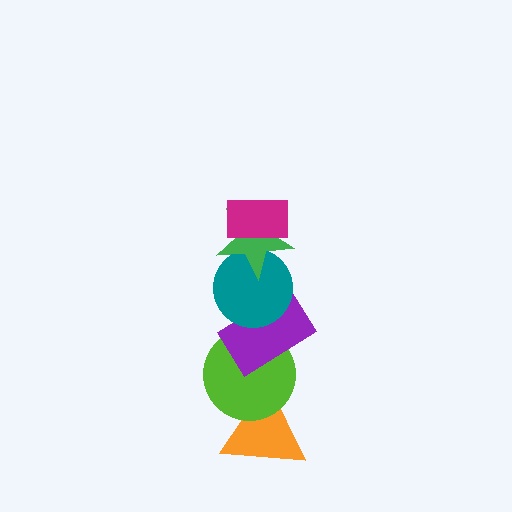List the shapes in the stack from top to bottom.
From top to bottom: the magenta rectangle, the green star, the teal circle, the purple rectangle, the lime circle, the orange triangle.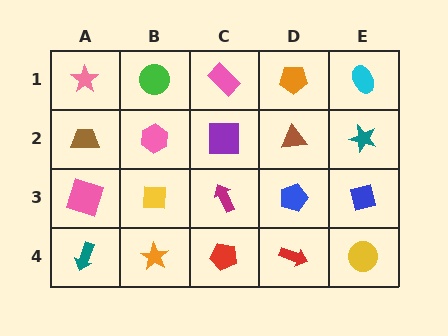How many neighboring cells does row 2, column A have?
3.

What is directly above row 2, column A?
A pink star.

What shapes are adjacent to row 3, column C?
A purple square (row 2, column C), a red pentagon (row 4, column C), a yellow square (row 3, column B), a blue pentagon (row 3, column D).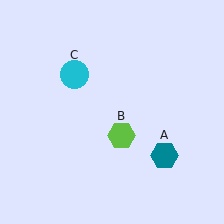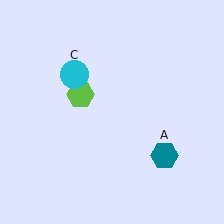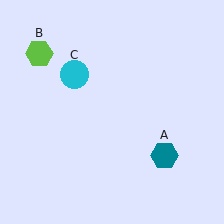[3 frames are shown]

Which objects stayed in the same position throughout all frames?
Teal hexagon (object A) and cyan circle (object C) remained stationary.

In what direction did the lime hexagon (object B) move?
The lime hexagon (object B) moved up and to the left.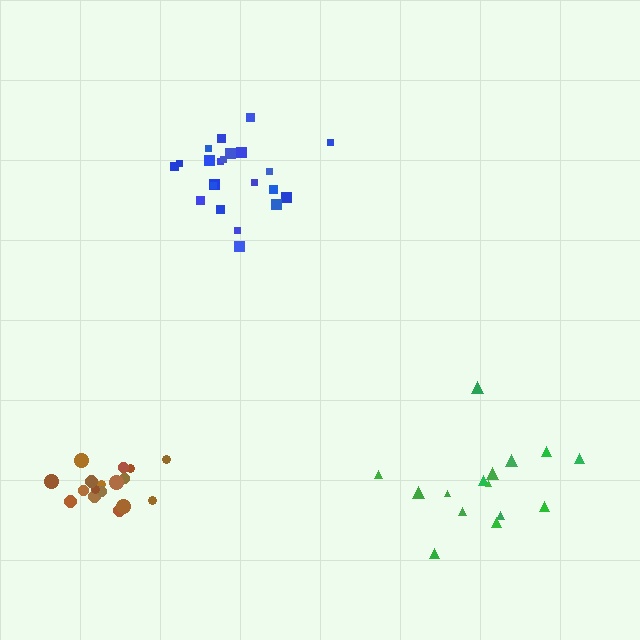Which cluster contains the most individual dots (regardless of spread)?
Blue (22).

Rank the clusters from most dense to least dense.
brown, blue, green.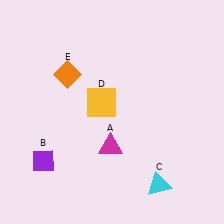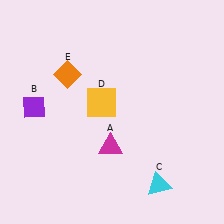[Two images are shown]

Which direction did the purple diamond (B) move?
The purple diamond (B) moved up.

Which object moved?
The purple diamond (B) moved up.